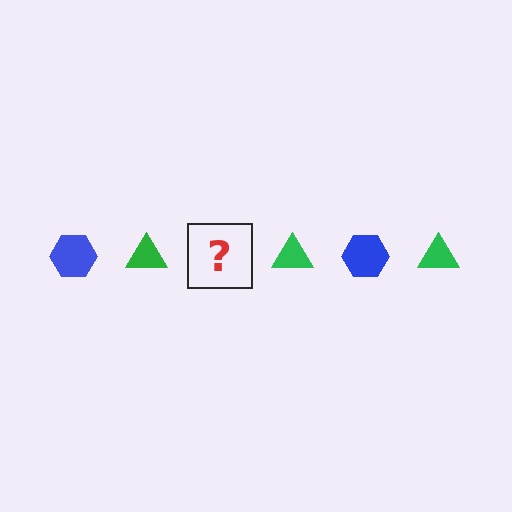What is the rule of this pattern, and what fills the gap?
The rule is that the pattern alternates between blue hexagon and green triangle. The gap should be filled with a blue hexagon.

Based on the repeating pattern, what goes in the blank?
The blank should be a blue hexagon.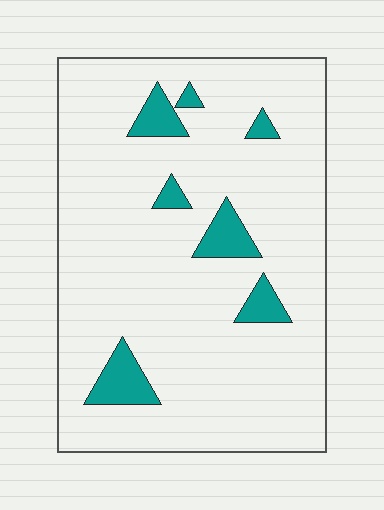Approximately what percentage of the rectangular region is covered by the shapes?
Approximately 10%.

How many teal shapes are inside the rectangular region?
7.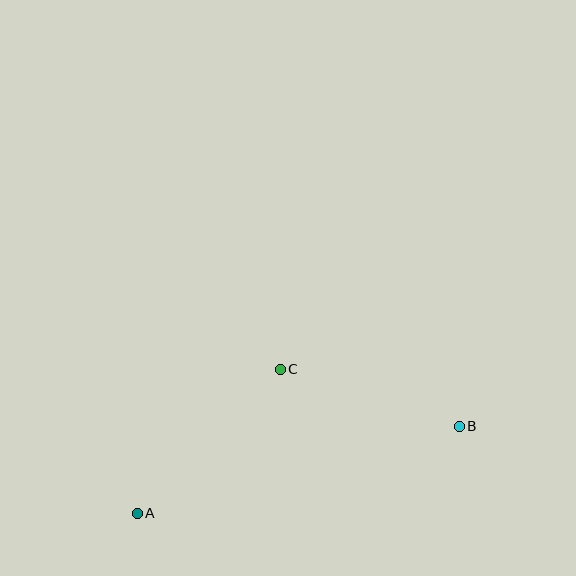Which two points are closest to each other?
Points B and C are closest to each other.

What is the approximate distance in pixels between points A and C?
The distance between A and C is approximately 203 pixels.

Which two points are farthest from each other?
Points A and B are farthest from each other.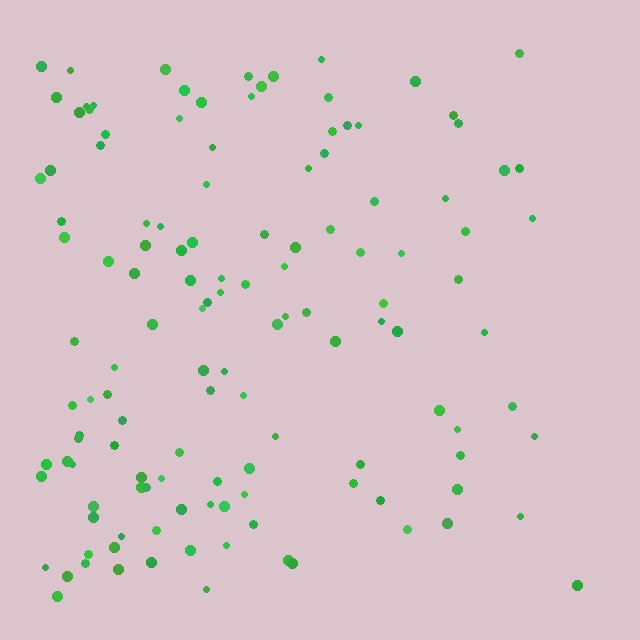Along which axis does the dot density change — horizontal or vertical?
Horizontal.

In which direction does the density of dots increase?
From right to left, with the left side densest.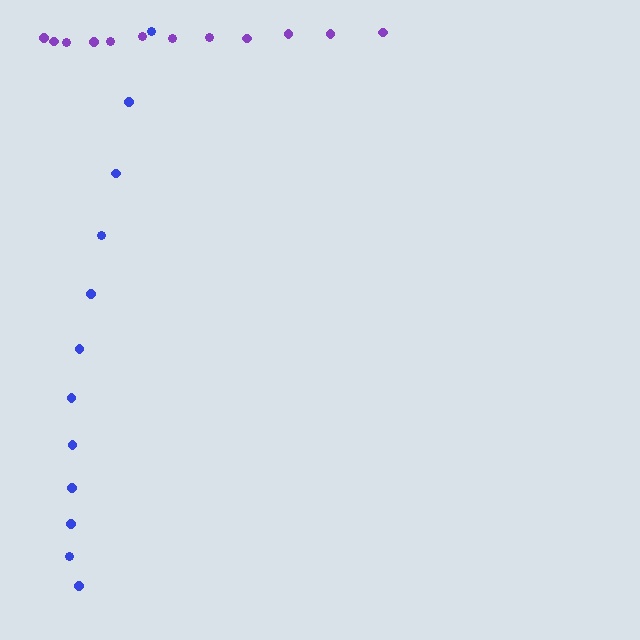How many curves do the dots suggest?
There are 2 distinct paths.